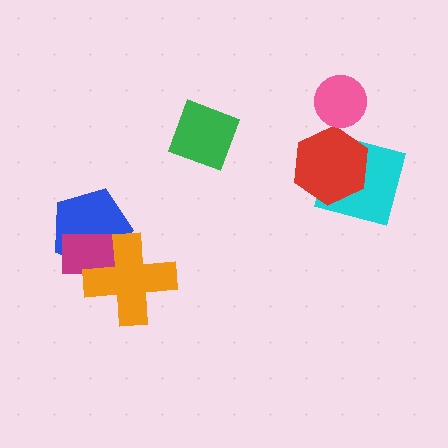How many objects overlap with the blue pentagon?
2 objects overlap with the blue pentagon.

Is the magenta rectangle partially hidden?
Yes, it is partially covered by another shape.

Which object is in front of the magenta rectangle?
The orange cross is in front of the magenta rectangle.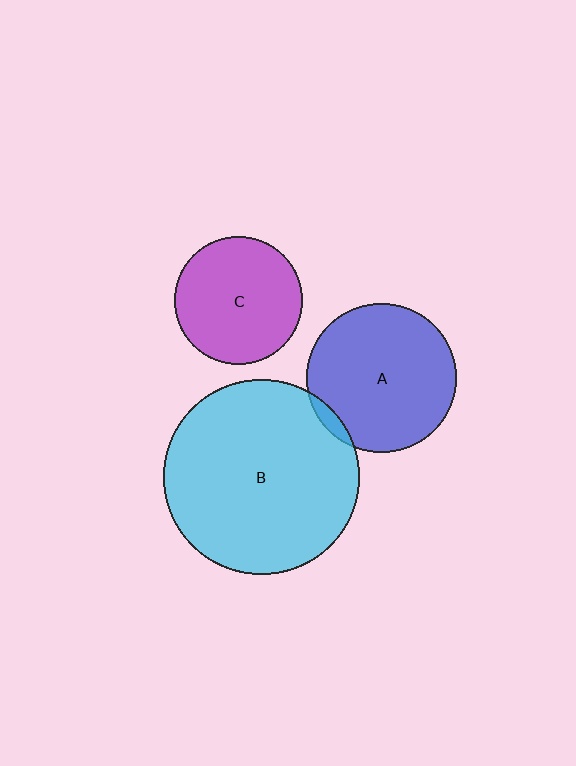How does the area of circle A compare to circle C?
Approximately 1.3 times.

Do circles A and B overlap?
Yes.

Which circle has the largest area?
Circle B (cyan).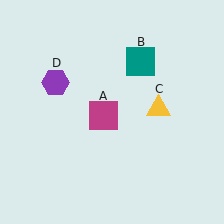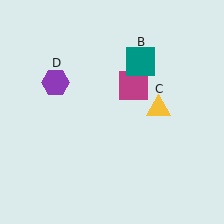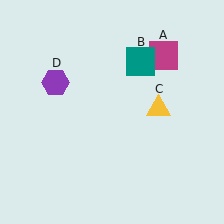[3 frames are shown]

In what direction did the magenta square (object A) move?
The magenta square (object A) moved up and to the right.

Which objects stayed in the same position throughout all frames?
Teal square (object B) and yellow triangle (object C) and purple hexagon (object D) remained stationary.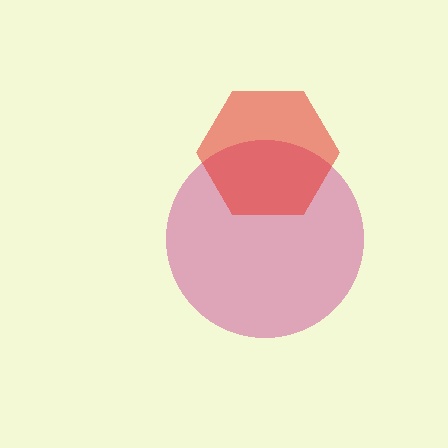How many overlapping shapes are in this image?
There are 2 overlapping shapes in the image.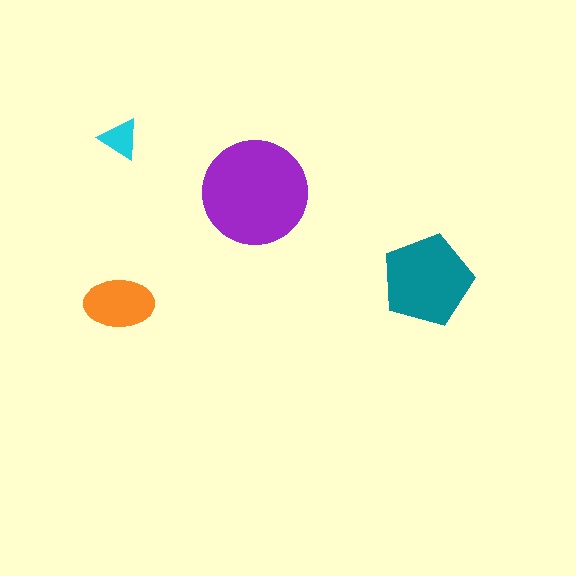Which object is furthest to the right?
The teal pentagon is rightmost.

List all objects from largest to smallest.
The purple circle, the teal pentagon, the orange ellipse, the cyan triangle.